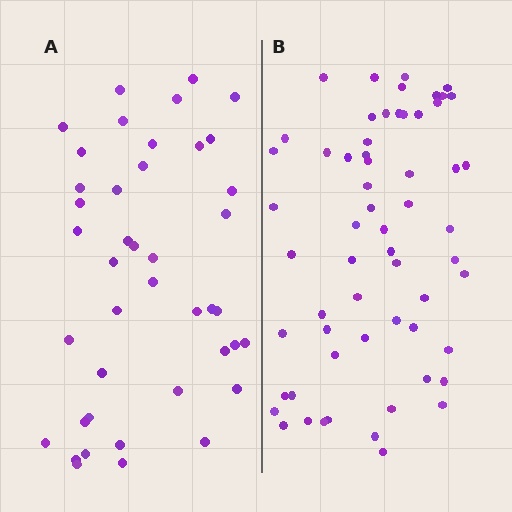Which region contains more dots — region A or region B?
Region B (the right region) has more dots.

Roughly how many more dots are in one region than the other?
Region B has approximately 20 more dots than region A.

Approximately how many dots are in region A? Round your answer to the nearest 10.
About 40 dots. (The exact count is 42, which rounds to 40.)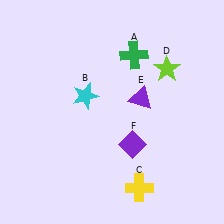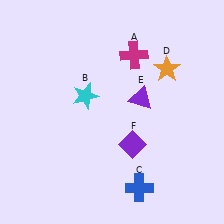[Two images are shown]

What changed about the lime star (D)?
In Image 1, D is lime. In Image 2, it changed to orange.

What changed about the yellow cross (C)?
In Image 1, C is yellow. In Image 2, it changed to blue.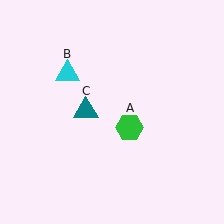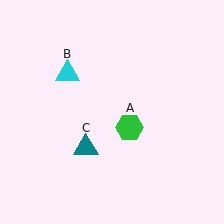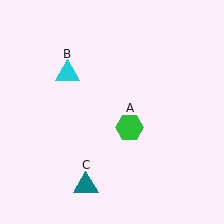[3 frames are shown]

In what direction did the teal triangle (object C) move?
The teal triangle (object C) moved down.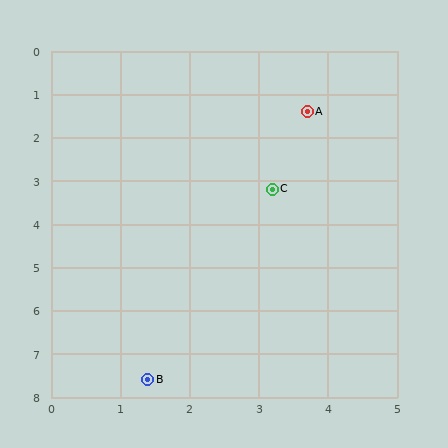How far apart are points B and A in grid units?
Points B and A are about 6.6 grid units apart.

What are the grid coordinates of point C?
Point C is at approximately (3.2, 3.2).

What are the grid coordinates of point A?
Point A is at approximately (3.7, 1.4).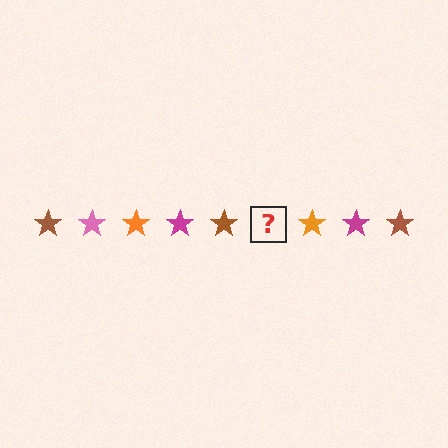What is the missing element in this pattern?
The missing element is a pink star.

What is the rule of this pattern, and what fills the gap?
The rule is that the pattern cycles through brown, pink, orange, magenta stars. The gap should be filled with a pink star.